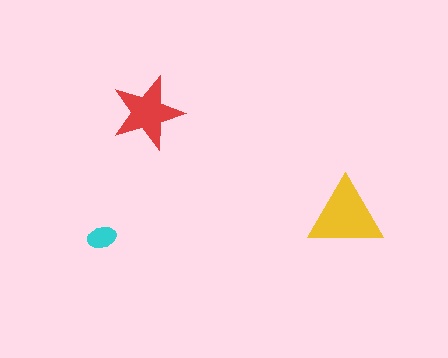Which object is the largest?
The yellow triangle.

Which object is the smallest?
The cyan ellipse.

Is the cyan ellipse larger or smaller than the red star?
Smaller.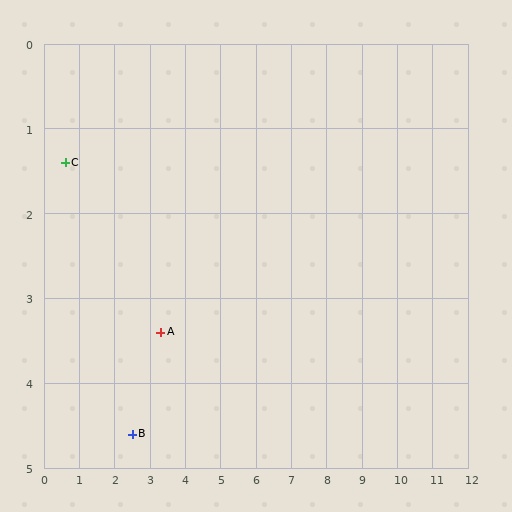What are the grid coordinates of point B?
Point B is at approximately (2.5, 4.6).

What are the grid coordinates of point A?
Point A is at approximately (3.3, 3.4).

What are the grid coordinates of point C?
Point C is at approximately (0.6, 1.4).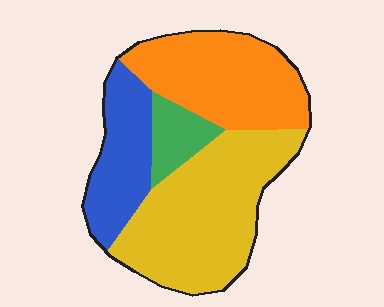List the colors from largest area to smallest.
From largest to smallest: yellow, orange, blue, green.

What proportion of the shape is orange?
Orange covers 31% of the shape.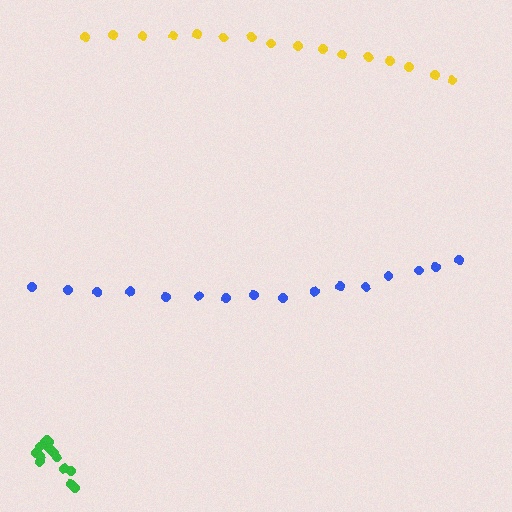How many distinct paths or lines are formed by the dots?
There are 3 distinct paths.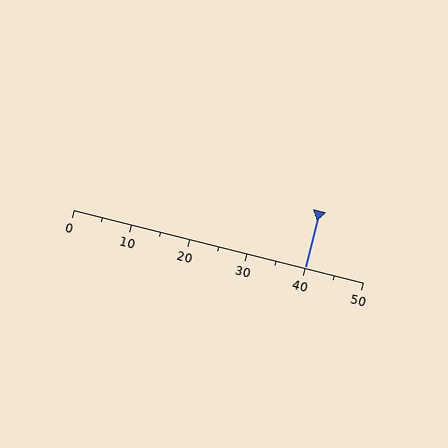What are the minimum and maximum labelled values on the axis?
The axis runs from 0 to 50.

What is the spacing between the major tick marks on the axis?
The major ticks are spaced 10 apart.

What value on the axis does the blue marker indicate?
The marker indicates approximately 40.